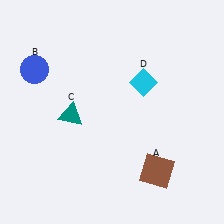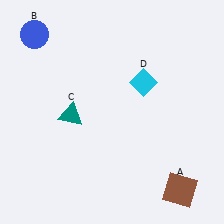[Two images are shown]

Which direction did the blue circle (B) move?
The blue circle (B) moved up.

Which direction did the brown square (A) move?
The brown square (A) moved right.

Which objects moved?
The objects that moved are: the brown square (A), the blue circle (B).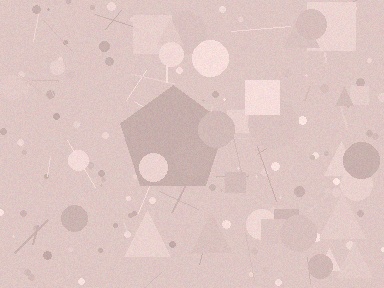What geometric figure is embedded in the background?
A pentagon is embedded in the background.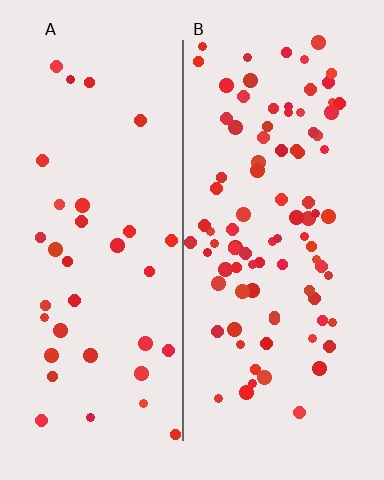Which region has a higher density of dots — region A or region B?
B (the right).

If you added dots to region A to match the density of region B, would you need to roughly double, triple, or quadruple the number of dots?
Approximately triple.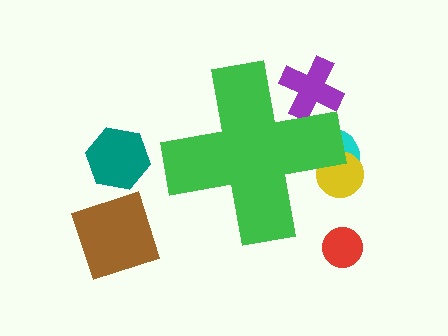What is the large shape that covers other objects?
A green cross.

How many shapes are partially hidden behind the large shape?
3 shapes are partially hidden.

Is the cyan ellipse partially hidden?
Yes, the cyan ellipse is partially hidden behind the green cross.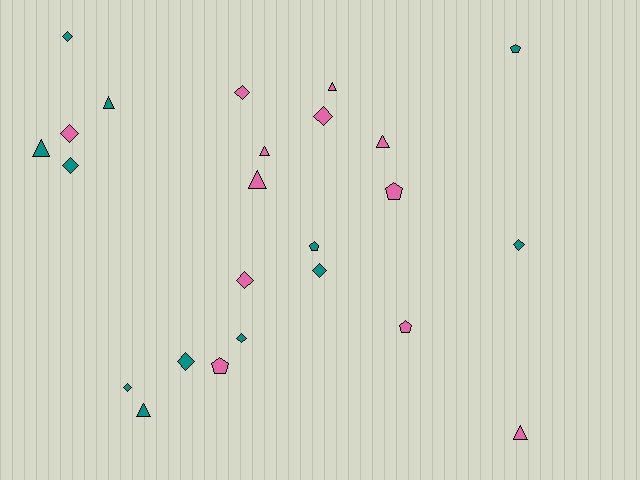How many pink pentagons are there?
There are 3 pink pentagons.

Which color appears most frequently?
Pink, with 12 objects.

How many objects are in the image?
There are 24 objects.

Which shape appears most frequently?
Diamond, with 11 objects.